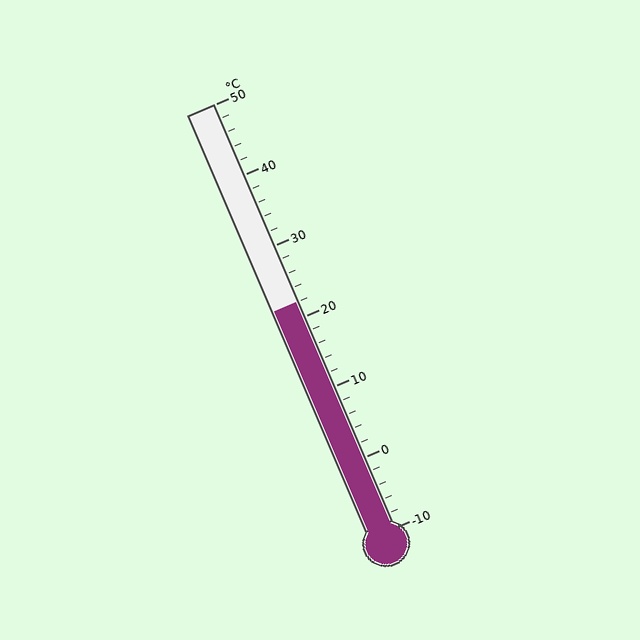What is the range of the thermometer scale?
The thermometer scale ranges from -10°C to 50°C.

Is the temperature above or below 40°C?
The temperature is below 40°C.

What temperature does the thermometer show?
The thermometer shows approximately 22°C.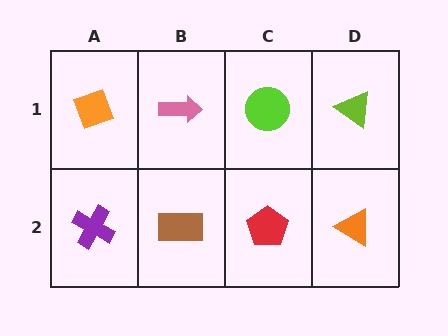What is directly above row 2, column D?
A lime triangle.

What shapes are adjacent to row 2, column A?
An orange diamond (row 1, column A), a brown rectangle (row 2, column B).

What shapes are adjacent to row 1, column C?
A red pentagon (row 2, column C), a pink arrow (row 1, column B), a lime triangle (row 1, column D).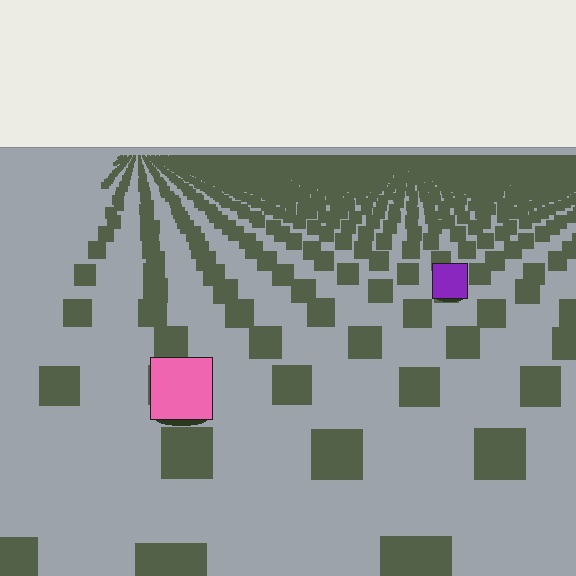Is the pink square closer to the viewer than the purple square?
Yes. The pink square is closer — you can tell from the texture gradient: the ground texture is coarser near it.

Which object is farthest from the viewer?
The purple square is farthest from the viewer. It appears smaller and the ground texture around it is denser.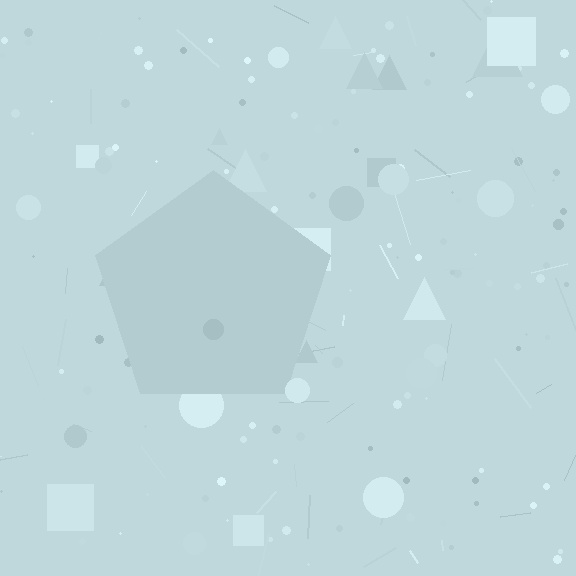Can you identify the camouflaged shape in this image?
The camouflaged shape is a pentagon.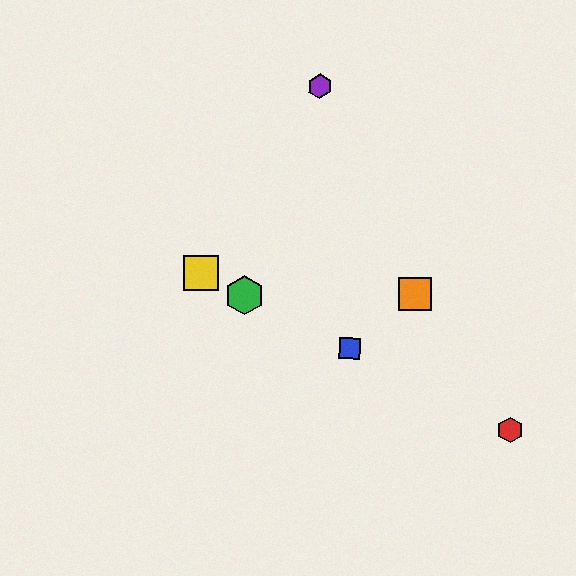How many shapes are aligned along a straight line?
4 shapes (the red hexagon, the blue square, the green hexagon, the yellow square) are aligned along a straight line.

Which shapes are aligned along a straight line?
The red hexagon, the blue square, the green hexagon, the yellow square are aligned along a straight line.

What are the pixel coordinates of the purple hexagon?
The purple hexagon is at (320, 86).